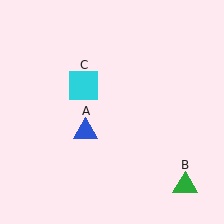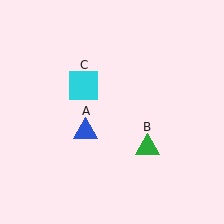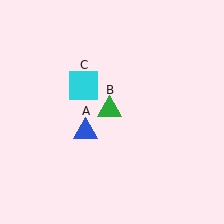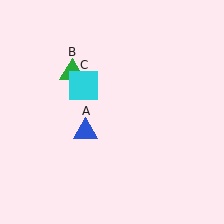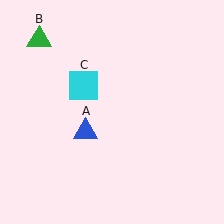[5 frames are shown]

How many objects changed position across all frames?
1 object changed position: green triangle (object B).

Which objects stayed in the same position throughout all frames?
Blue triangle (object A) and cyan square (object C) remained stationary.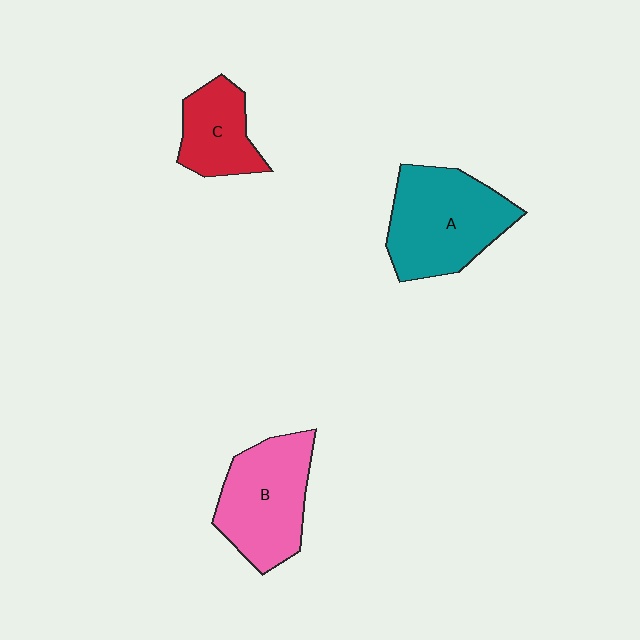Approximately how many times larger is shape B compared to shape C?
Approximately 1.6 times.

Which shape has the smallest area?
Shape C (red).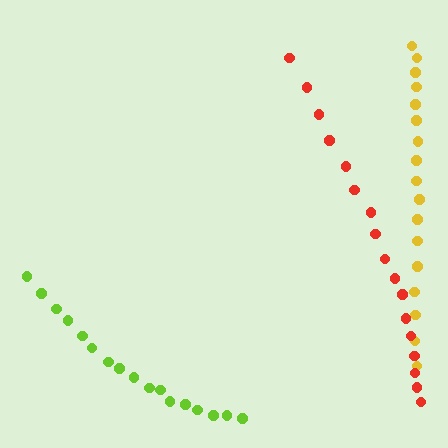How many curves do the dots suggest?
There are 3 distinct paths.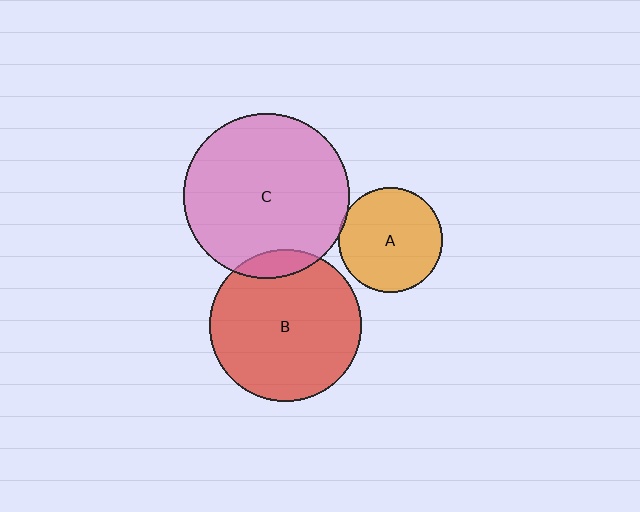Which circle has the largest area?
Circle C (pink).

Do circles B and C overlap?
Yes.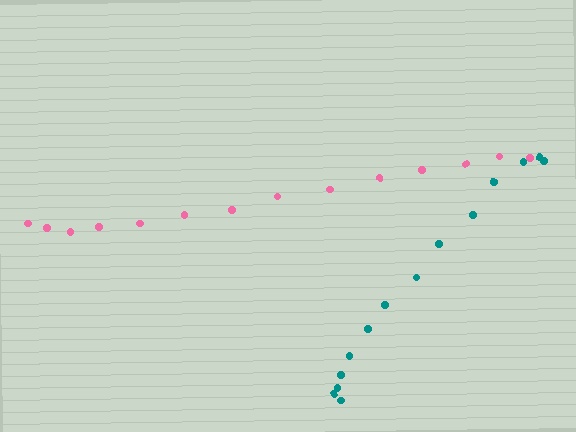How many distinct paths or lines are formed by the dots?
There are 2 distinct paths.